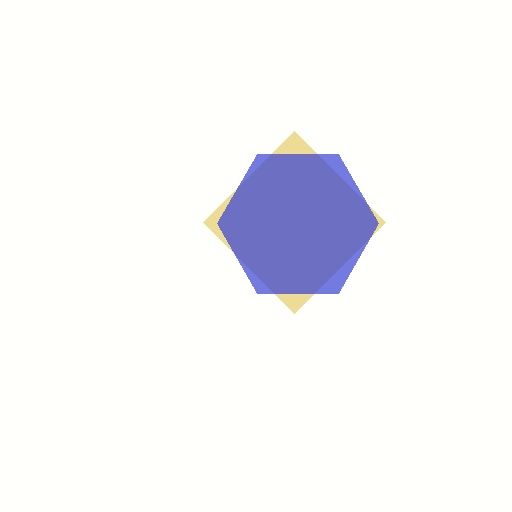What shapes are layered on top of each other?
The layered shapes are: a yellow diamond, a blue hexagon.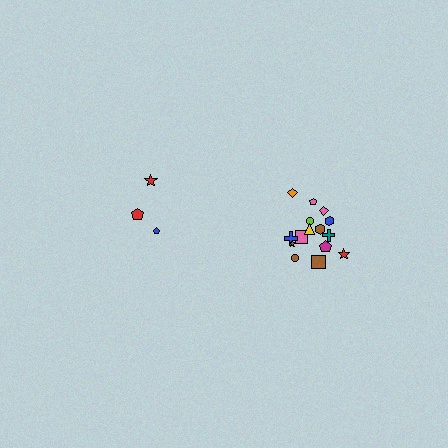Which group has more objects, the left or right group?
The right group.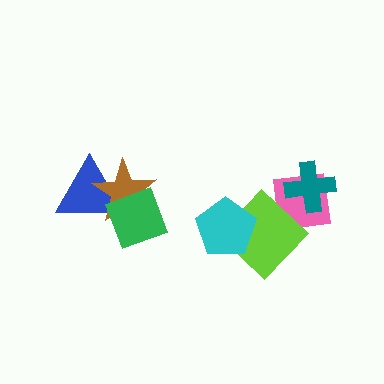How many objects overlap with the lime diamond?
2 objects overlap with the lime diamond.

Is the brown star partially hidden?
Yes, it is partially covered by another shape.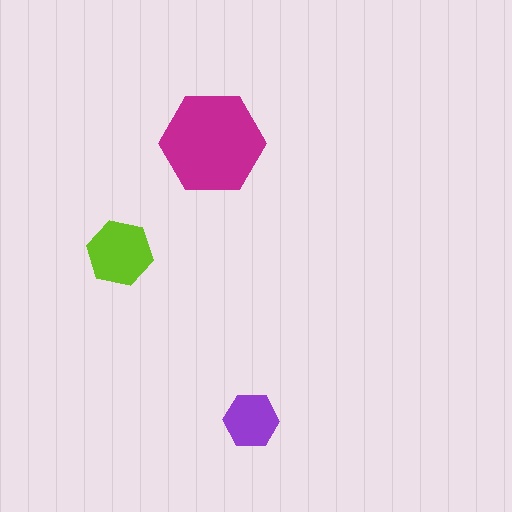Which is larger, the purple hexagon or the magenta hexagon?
The magenta one.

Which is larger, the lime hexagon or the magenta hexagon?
The magenta one.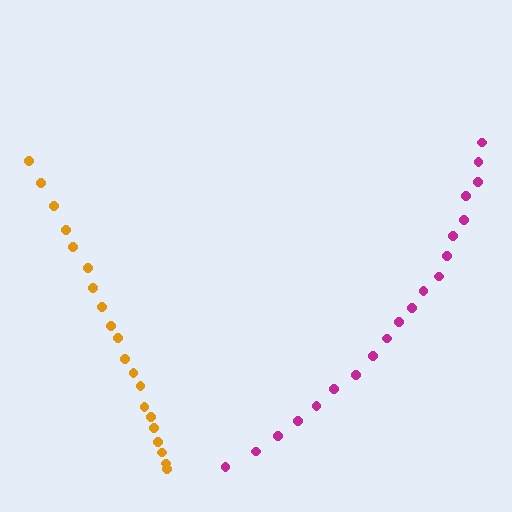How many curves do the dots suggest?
There are 2 distinct paths.